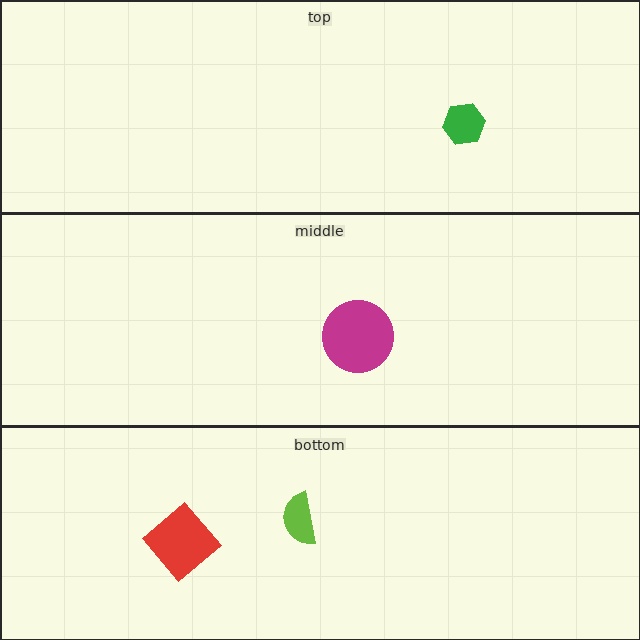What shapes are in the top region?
The green hexagon.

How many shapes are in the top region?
1.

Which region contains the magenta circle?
The middle region.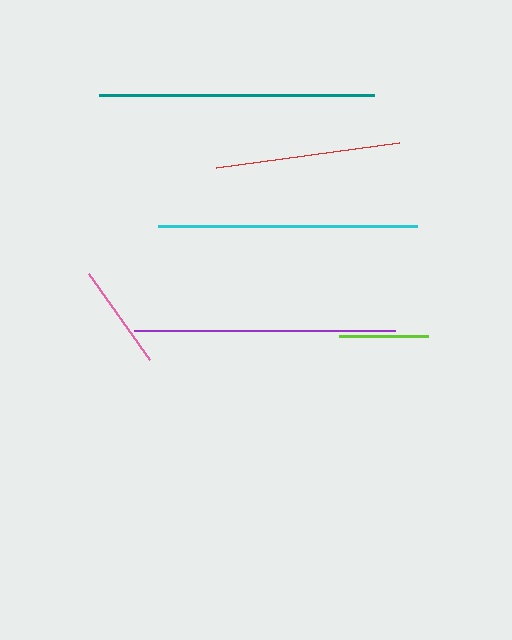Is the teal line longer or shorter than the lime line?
The teal line is longer than the lime line.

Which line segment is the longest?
The teal line is the longest at approximately 275 pixels.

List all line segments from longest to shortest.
From longest to shortest: teal, purple, cyan, red, pink, lime.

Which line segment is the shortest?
The lime line is the shortest at approximately 90 pixels.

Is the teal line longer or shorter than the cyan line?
The teal line is longer than the cyan line.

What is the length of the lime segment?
The lime segment is approximately 90 pixels long.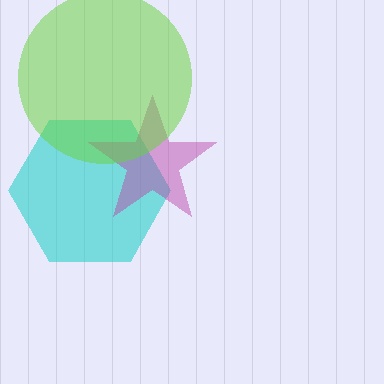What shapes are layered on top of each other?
The layered shapes are: a cyan hexagon, a magenta star, a lime circle.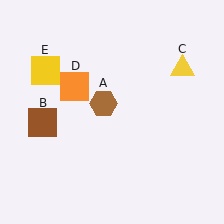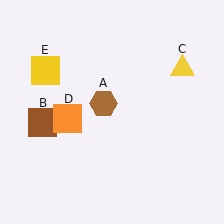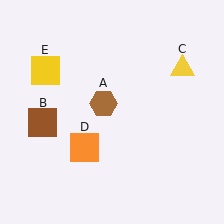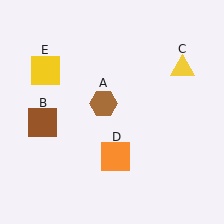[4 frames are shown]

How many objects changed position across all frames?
1 object changed position: orange square (object D).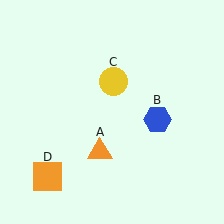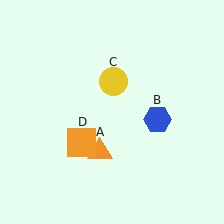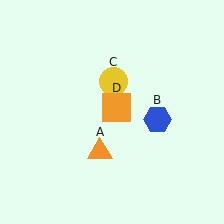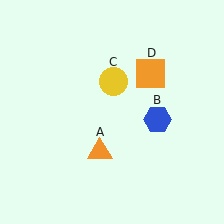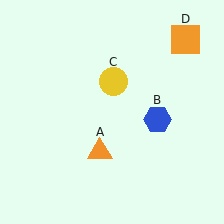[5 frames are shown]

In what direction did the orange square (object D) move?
The orange square (object D) moved up and to the right.